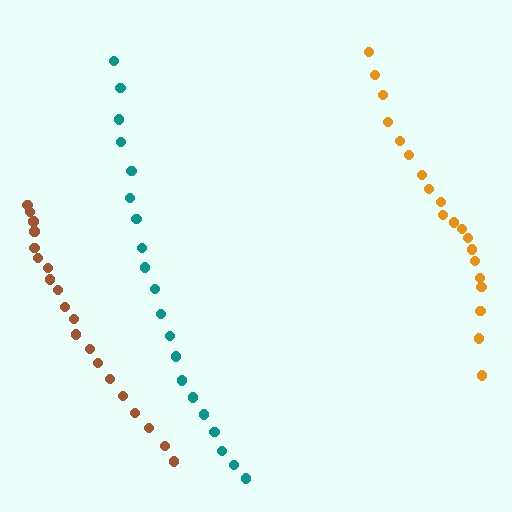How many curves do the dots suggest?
There are 3 distinct paths.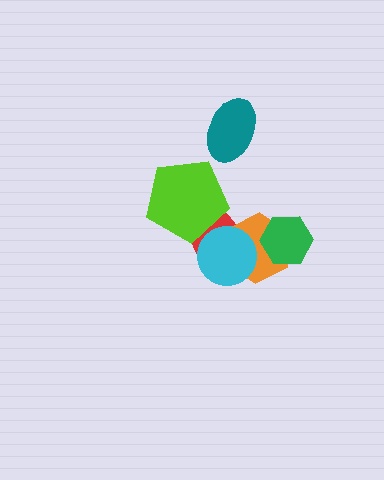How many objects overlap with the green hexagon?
1 object overlaps with the green hexagon.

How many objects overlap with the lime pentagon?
1 object overlaps with the lime pentagon.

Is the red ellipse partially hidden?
Yes, it is partially covered by another shape.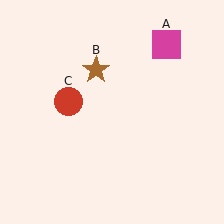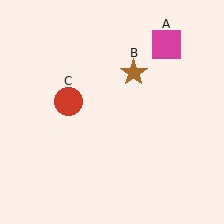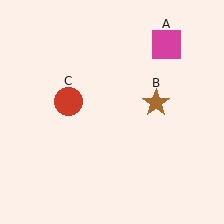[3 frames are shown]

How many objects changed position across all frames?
1 object changed position: brown star (object B).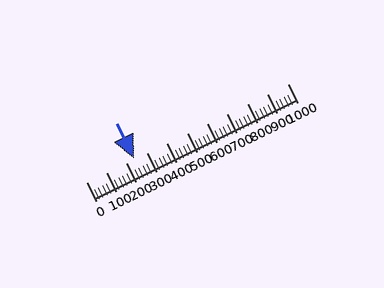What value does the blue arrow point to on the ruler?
The blue arrow points to approximately 241.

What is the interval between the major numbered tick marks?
The major tick marks are spaced 100 units apart.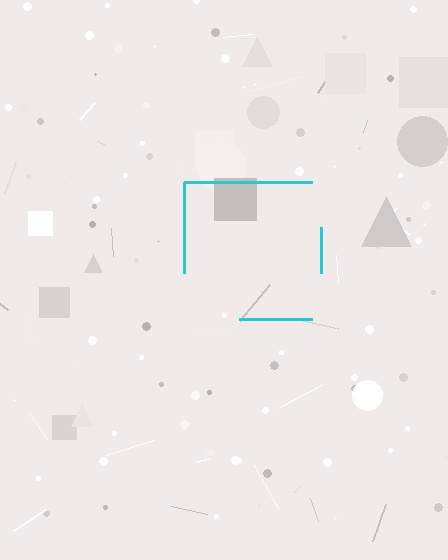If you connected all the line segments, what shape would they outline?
They would outline a square.